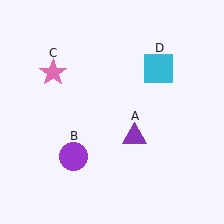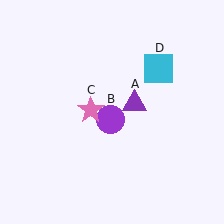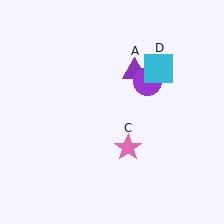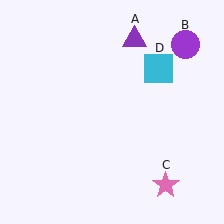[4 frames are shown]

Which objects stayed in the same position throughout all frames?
Cyan square (object D) remained stationary.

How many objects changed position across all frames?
3 objects changed position: purple triangle (object A), purple circle (object B), pink star (object C).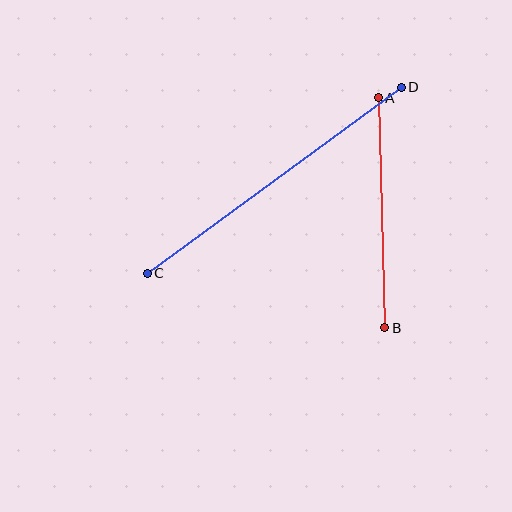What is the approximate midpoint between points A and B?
The midpoint is at approximately (382, 213) pixels.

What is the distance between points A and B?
The distance is approximately 230 pixels.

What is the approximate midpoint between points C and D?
The midpoint is at approximately (274, 180) pixels.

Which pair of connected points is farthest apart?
Points C and D are farthest apart.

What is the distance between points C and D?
The distance is approximately 315 pixels.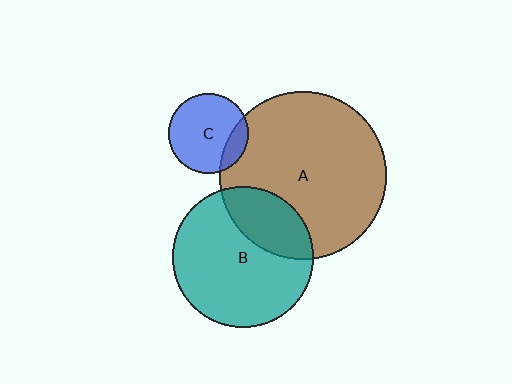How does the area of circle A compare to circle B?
Approximately 1.4 times.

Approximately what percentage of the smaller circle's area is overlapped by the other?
Approximately 15%.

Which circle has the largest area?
Circle A (brown).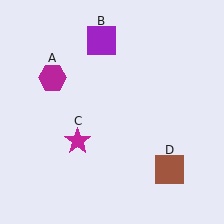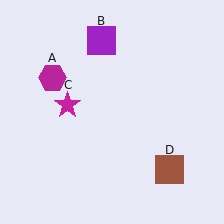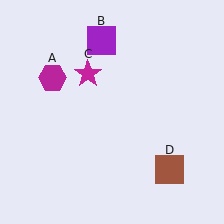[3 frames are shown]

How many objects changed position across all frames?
1 object changed position: magenta star (object C).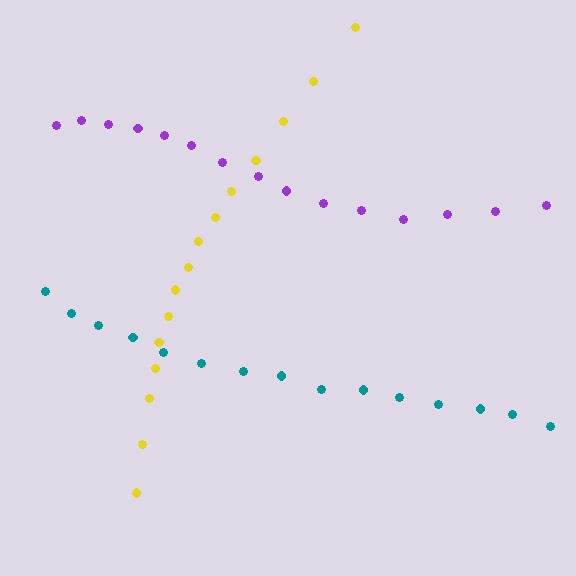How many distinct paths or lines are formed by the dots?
There are 3 distinct paths.